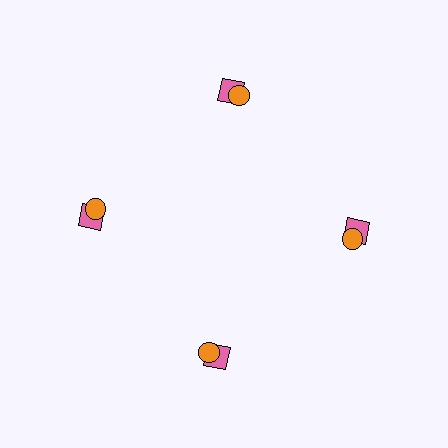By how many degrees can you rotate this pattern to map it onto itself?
The pattern maps onto itself every 90 degrees of rotation.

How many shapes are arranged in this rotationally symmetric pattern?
There are 8 shapes, arranged in 4 groups of 2.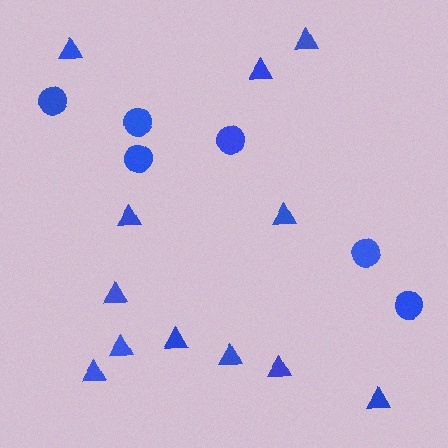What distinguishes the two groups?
There are 2 groups: one group of circles (6) and one group of triangles (12).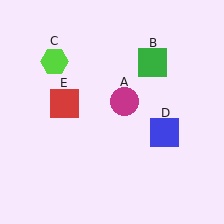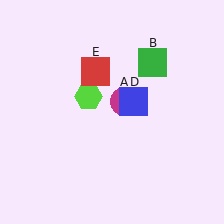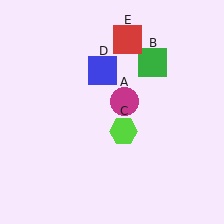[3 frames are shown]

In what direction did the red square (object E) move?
The red square (object E) moved up and to the right.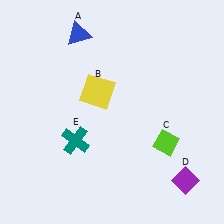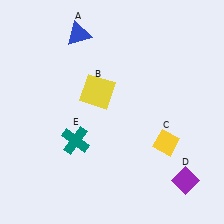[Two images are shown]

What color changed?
The diamond (C) changed from lime in Image 1 to yellow in Image 2.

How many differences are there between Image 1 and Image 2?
There is 1 difference between the two images.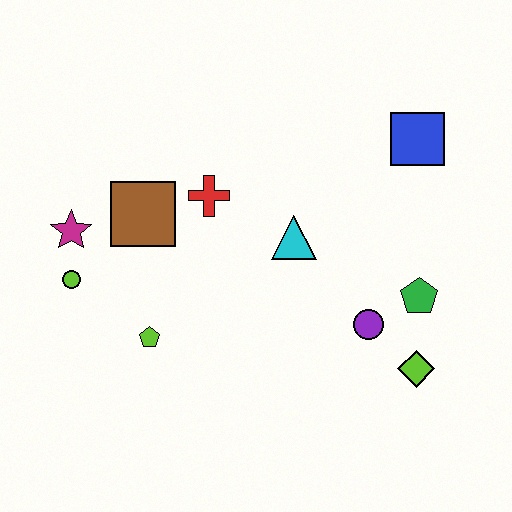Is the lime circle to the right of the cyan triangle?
No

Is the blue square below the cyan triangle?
No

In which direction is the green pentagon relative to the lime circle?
The green pentagon is to the right of the lime circle.